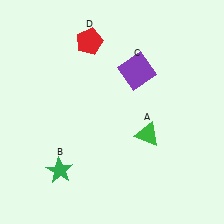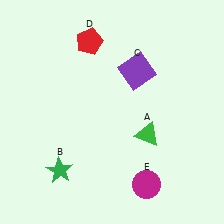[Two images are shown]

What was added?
A magenta circle (E) was added in Image 2.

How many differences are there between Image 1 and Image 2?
There is 1 difference between the two images.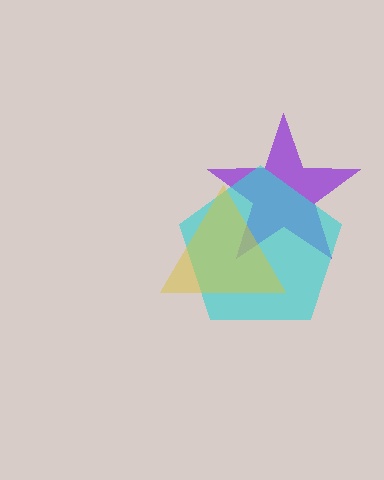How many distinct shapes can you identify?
There are 3 distinct shapes: a purple star, a cyan pentagon, a yellow triangle.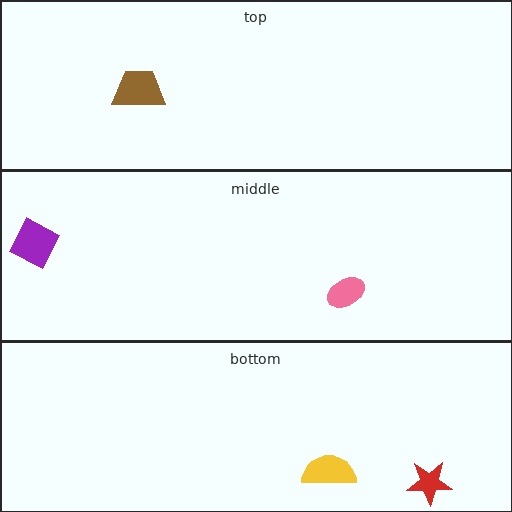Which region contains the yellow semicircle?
The bottom region.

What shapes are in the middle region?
The pink ellipse, the purple diamond.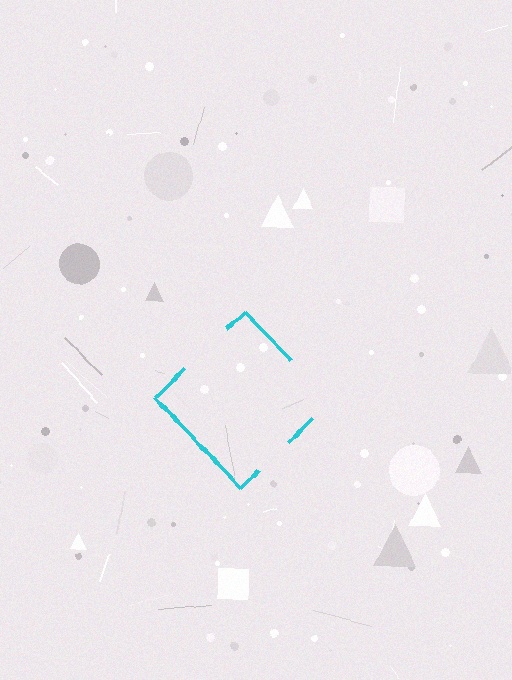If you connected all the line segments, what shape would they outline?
They would outline a diamond.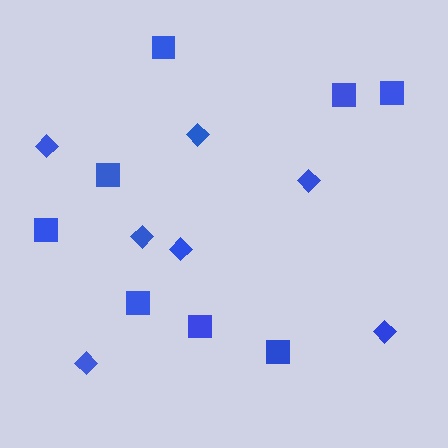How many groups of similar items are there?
There are 2 groups: one group of diamonds (7) and one group of squares (8).